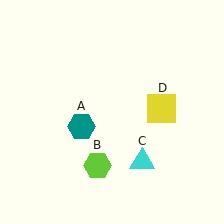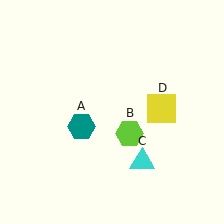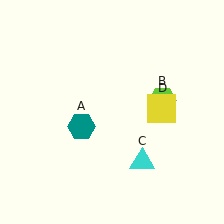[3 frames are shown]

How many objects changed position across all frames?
1 object changed position: lime hexagon (object B).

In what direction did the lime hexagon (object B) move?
The lime hexagon (object B) moved up and to the right.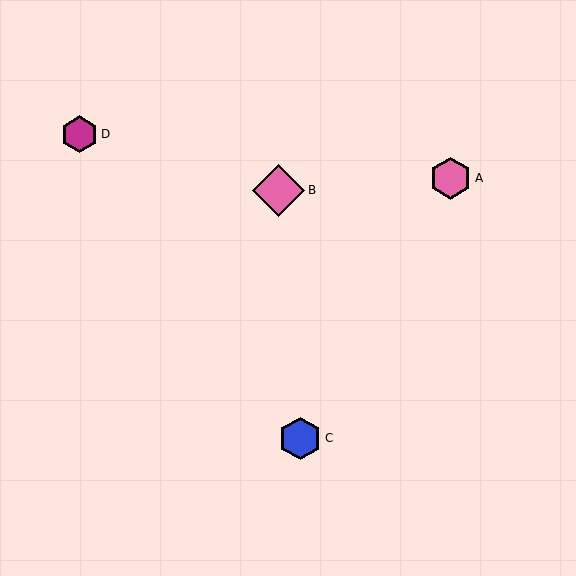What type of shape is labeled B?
Shape B is a pink diamond.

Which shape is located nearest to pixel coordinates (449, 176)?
The pink hexagon (labeled A) at (450, 178) is nearest to that location.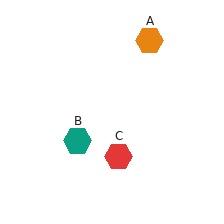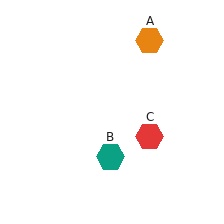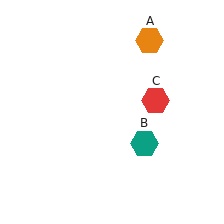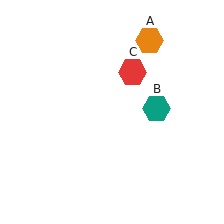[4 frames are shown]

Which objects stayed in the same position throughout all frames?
Orange hexagon (object A) remained stationary.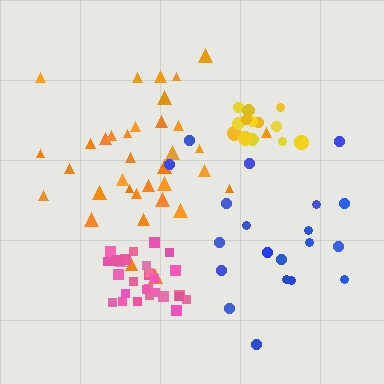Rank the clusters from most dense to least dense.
pink, yellow, orange, blue.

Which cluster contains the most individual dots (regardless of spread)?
Orange (35).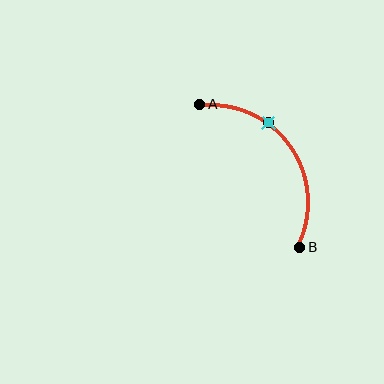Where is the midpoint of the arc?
The arc midpoint is the point on the curve farthest from the straight line joining A and B. It sits above and to the right of that line.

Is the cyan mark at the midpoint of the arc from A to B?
No. The cyan mark lies on the arc but is closer to endpoint A. The arc midpoint would be at the point on the curve equidistant along the arc from both A and B.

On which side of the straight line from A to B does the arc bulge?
The arc bulges above and to the right of the straight line connecting A and B.